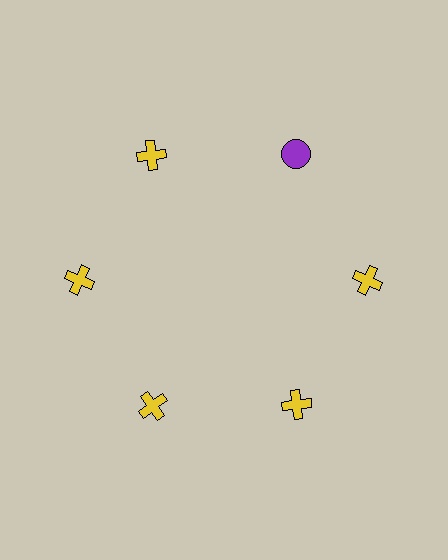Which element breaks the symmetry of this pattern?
The purple circle at roughly the 1 o'clock position breaks the symmetry. All other shapes are yellow crosses.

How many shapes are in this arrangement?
There are 6 shapes arranged in a ring pattern.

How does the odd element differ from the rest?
It differs in both color (purple instead of yellow) and shape (circle instead of cross).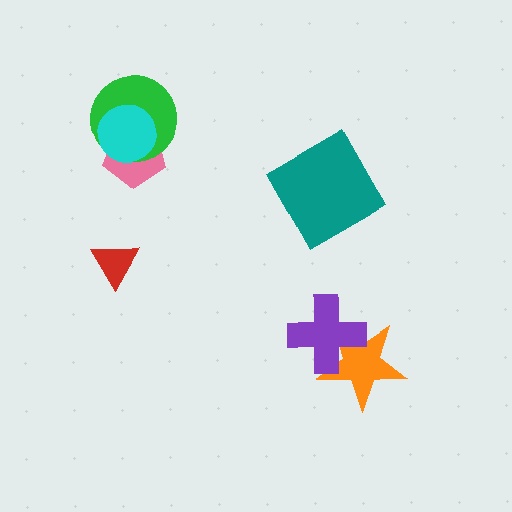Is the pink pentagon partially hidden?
Yes, it is partially covered by another shape.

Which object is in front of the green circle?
The cyan circle is in front of the green circle.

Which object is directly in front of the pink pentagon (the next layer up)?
The green circle is directly in front of the pink pentagon.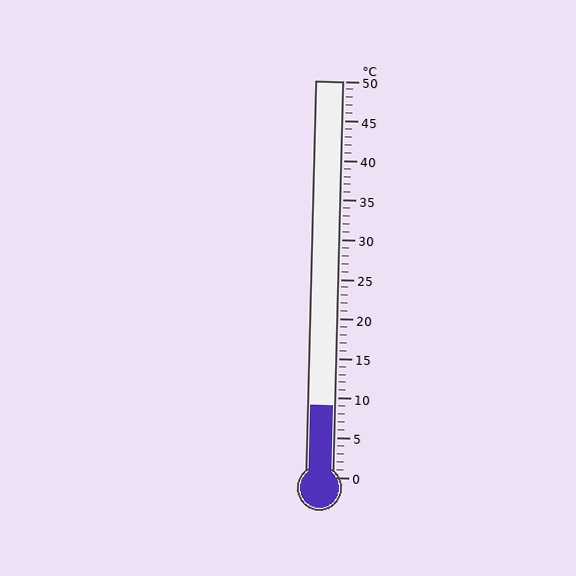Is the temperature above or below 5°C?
The temperature is above 5°C.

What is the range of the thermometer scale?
The thermometer scale ranges from 0°C to 50°C.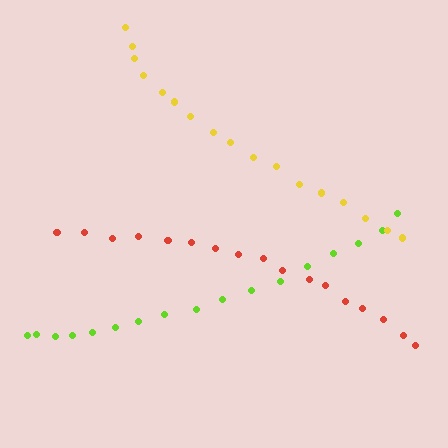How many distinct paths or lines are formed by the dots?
There are 3 distinct paths.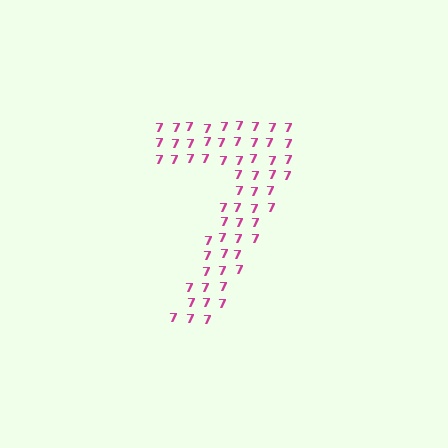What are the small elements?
The small elements are digit 7's.